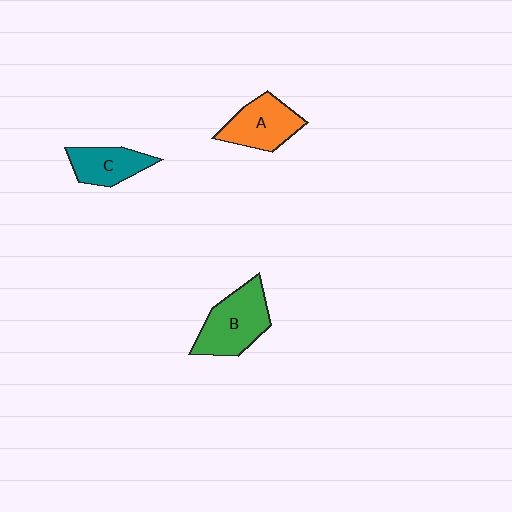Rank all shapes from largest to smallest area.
From largest to smallest: B (green), A (orange), C (teal).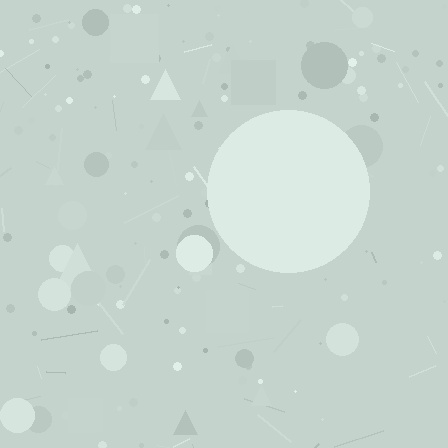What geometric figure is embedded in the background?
A circle is embedded in the background.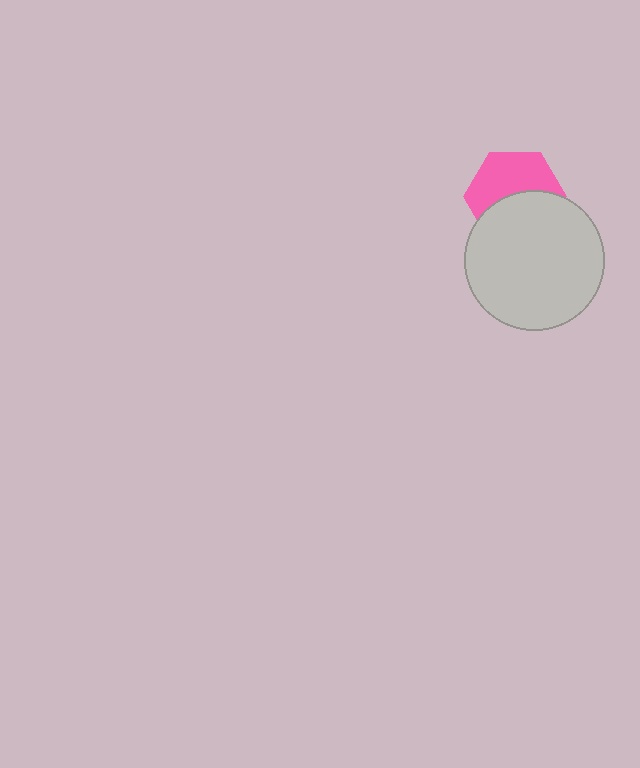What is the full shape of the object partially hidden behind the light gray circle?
The partially hidden object is a pink hexagon.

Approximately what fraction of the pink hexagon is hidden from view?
Roughly 48% of the pink hexagon is hidden behind the light gray circle.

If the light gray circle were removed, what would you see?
You would see the complete pink hexagon.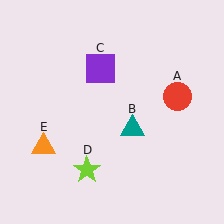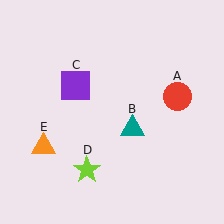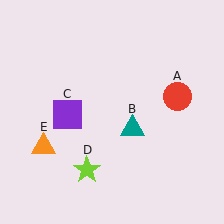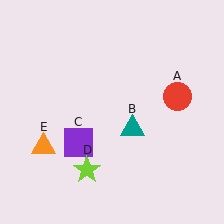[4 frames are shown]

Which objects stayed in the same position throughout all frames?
Red circle (object A) and teal triangle (object B) and lime star (object D) and orange triangle (object E) remained stationary.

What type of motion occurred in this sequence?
The purple square (object C) rotated counterclockwise around the center of the scene.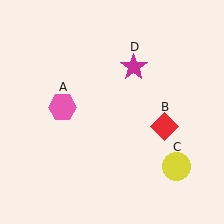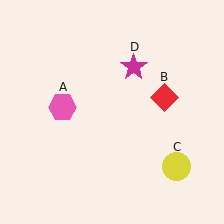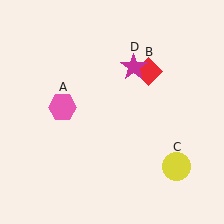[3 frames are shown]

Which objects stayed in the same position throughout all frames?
Pink hexagon (object A) and yellow circle (object C) and magenta star (object D) remained stationary.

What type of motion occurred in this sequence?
The red diamond (object B) rotated counterclockwise around the center of the scene.